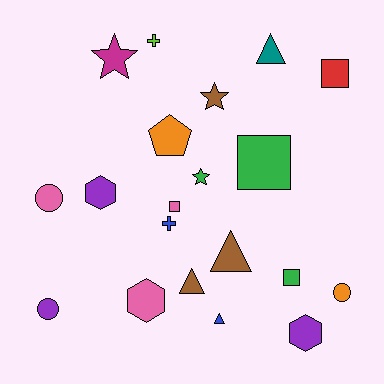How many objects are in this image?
There are 20 objects.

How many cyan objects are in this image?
There are no cyan objects.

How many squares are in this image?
There are 4 squares.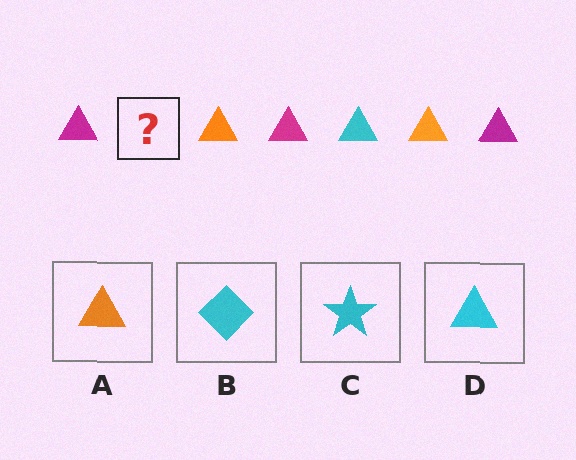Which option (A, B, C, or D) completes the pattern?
D.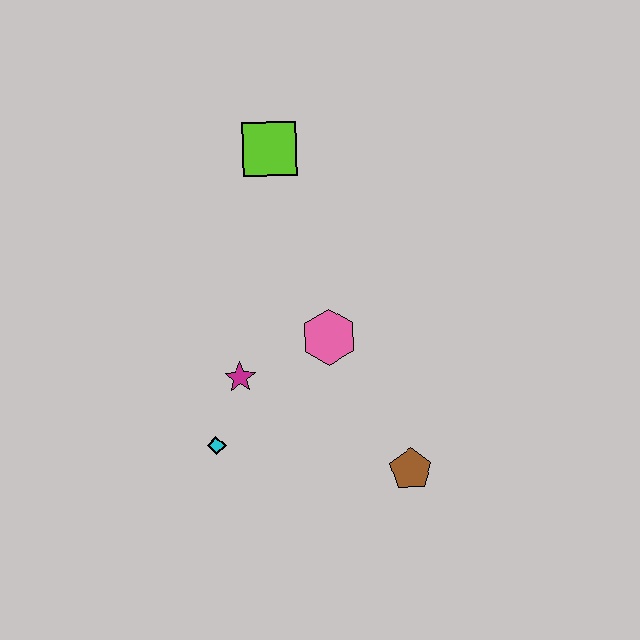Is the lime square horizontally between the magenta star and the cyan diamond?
No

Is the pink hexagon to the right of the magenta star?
Yes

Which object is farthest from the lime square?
The brown pentagon is farthest from the lime square.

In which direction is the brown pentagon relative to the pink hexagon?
The brown pentagon is below the pink hexagon.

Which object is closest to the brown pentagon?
The pink hexagon is closest to the brown pentagon.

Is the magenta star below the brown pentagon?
No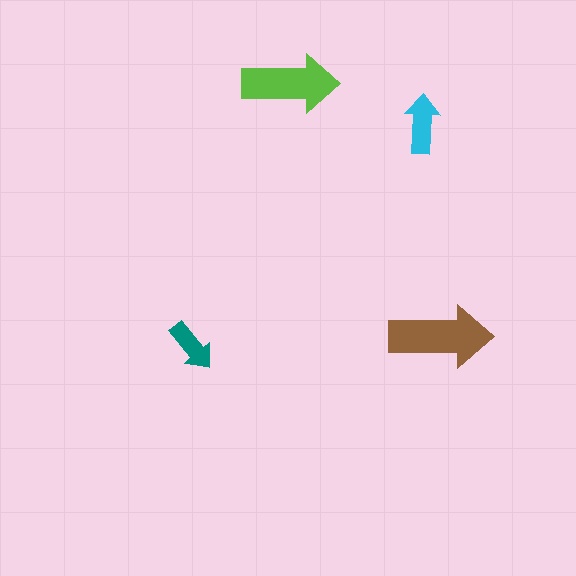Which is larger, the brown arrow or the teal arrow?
The brown one.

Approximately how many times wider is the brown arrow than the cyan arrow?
About 2 times wider.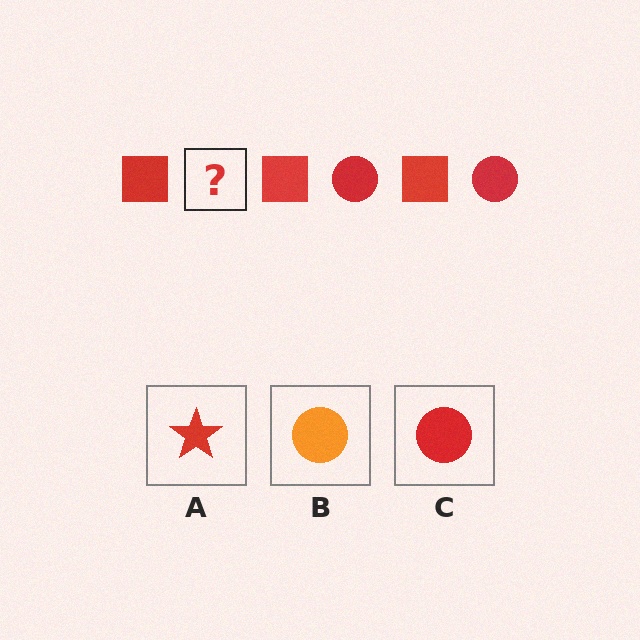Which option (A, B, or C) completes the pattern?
C.